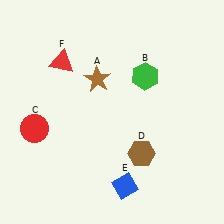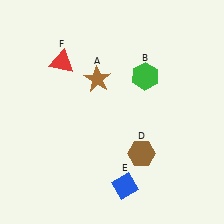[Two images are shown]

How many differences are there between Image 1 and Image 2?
There is 1 difference between the two images.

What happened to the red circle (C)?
The red circle (C) was removed in Image 2. It was in the bottom-left area of Image 1.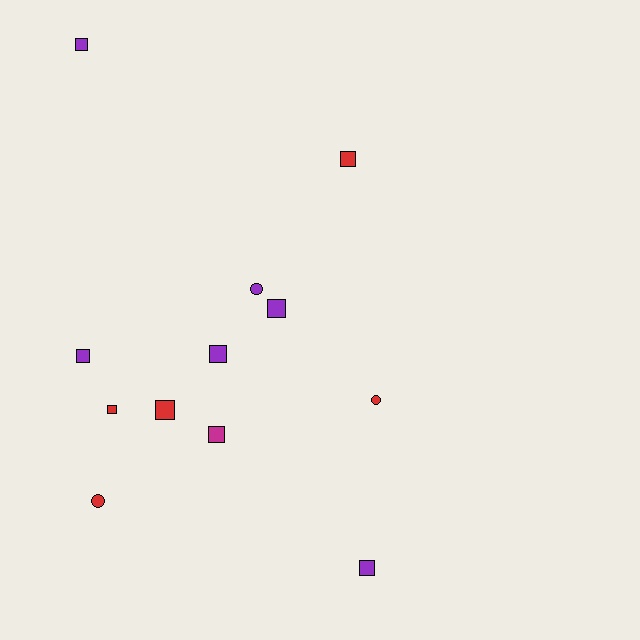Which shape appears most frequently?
Square, with 9 objects.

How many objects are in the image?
There are 12 objects.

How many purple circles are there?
There is 1 purple circle.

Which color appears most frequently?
Purple, with 6 objects.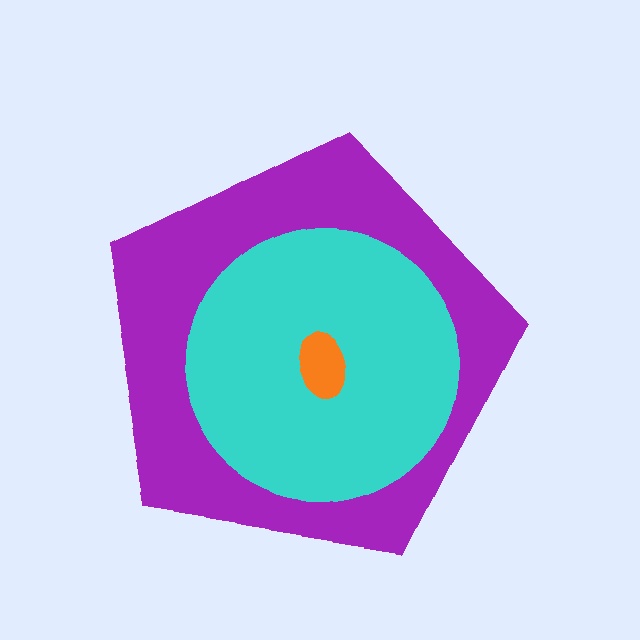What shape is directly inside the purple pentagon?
The cyan circle.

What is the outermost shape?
The purple pentagon.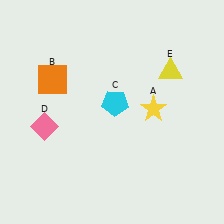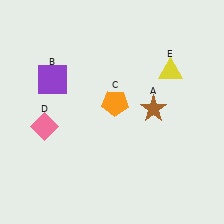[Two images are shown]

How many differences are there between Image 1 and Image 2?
There are 3 differences between the two images.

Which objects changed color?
A changed from yellow to brown. B changed from orange to purple. C changed from cyan to orange.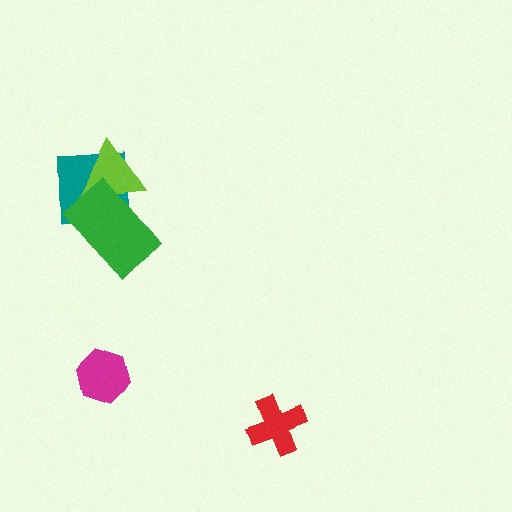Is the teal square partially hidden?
Yes, it is partially covered by another shape.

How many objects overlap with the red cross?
0 objects overlap with the red cross.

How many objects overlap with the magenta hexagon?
0 objects overlap with the magenta hexagon.